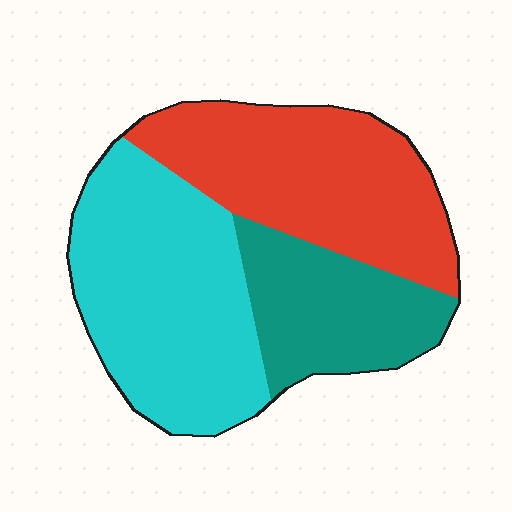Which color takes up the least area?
Teal, at roughly 25%.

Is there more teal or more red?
Red.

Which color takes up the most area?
Cyan, at roughly 40%.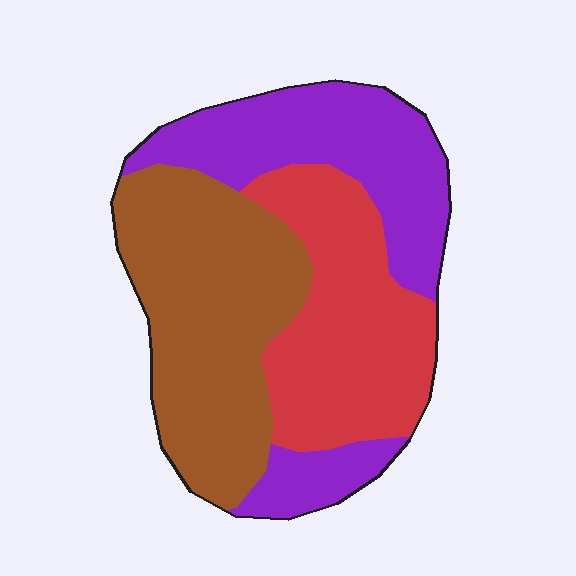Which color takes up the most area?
Brown, at roughly 35%.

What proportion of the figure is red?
Red takes up between a quarter and a half of the figure.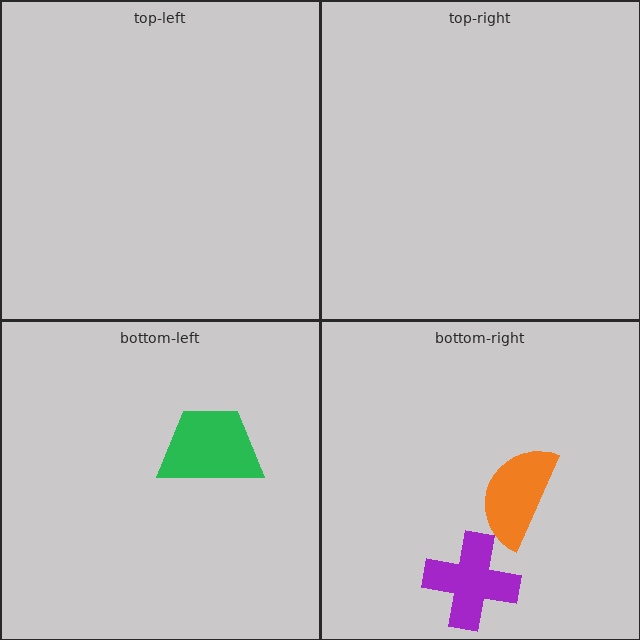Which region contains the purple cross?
The bottom-right region.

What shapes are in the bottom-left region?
The green trapezoid.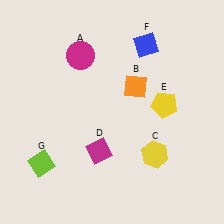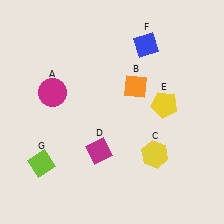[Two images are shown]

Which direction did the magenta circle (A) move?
The magenta circle (A) moved down.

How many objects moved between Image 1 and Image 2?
1 object moved between the two images.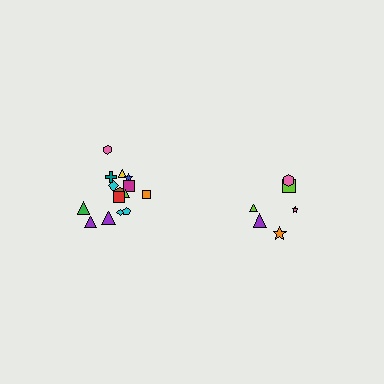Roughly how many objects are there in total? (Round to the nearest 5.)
Roughly 20 objects in total.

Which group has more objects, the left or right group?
The left group.